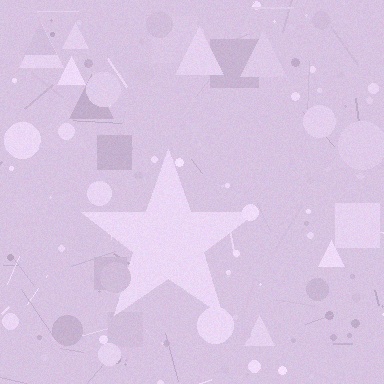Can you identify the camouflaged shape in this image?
The camouflaged shape is a star.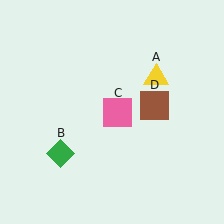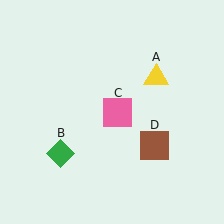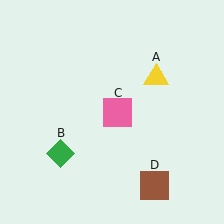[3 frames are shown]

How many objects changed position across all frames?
1 object changed position: brown square (object D).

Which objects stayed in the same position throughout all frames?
Yellow triangle (object A) and green diamond (object B) and pink square (object C) remained stationary.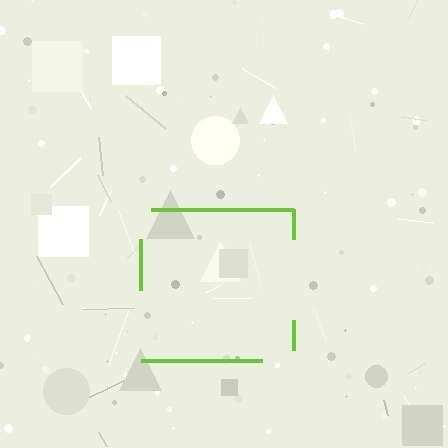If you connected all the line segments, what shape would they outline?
They would outline a square.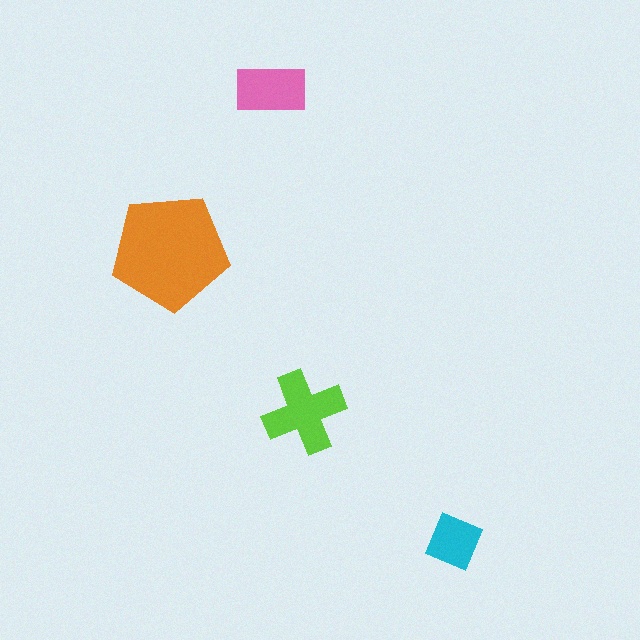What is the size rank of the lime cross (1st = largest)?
2nd.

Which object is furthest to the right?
The cyan diamond is rightmost.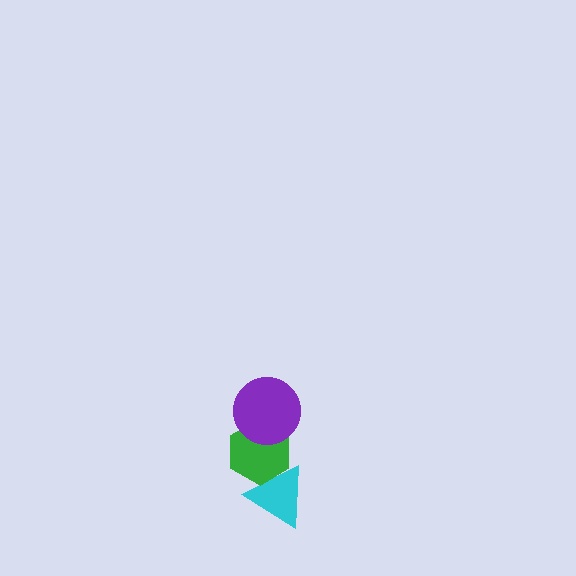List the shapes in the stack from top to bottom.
From top to bottom: the purple circle, the green hexagon, the cyan triangle.